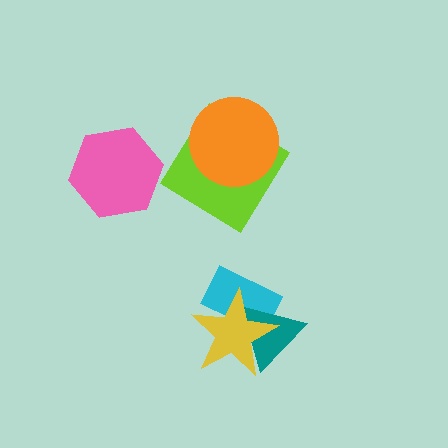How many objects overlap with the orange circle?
1 object overlaps with the orange circle.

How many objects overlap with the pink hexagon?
0 objects overlap with the pink hexagon.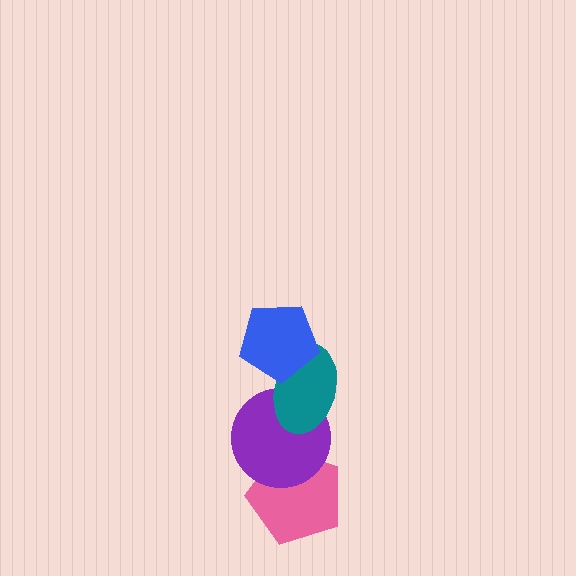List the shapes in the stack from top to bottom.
From top to bottom: the blue pentagon, the teal ellipse, the purple circle, the pink pentagon.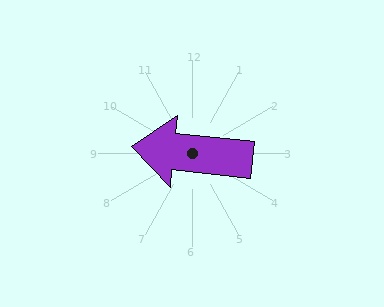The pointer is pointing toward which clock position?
Roughly 9 o'clock.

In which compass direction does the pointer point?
West.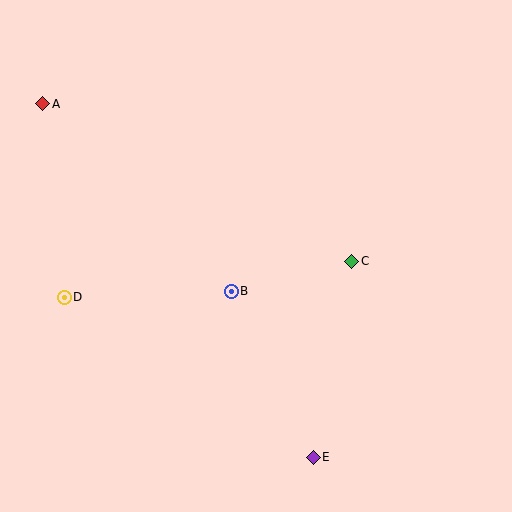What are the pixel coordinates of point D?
Point D is at (64, 297).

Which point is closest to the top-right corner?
Point C is closest to the top-right corner.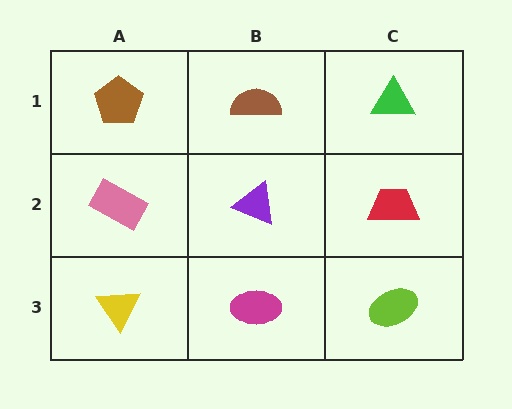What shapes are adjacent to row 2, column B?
A brown semicircle (row 1, column B), a magenta ellipse (row 3, column B), a pink rectangle (row 2, column A), a red trapezoid (row 2, column C).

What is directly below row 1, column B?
A purple triangle.